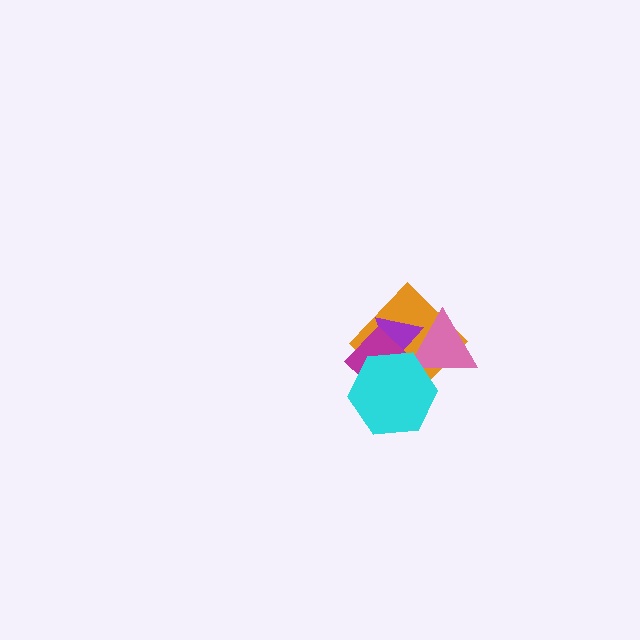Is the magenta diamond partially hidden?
Yes, it is partially covered by another shape.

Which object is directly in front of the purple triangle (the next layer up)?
The magenta diamond is directly in front of the purple triangle.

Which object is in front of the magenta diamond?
The cyan hexagon is in front of the magenta diamond.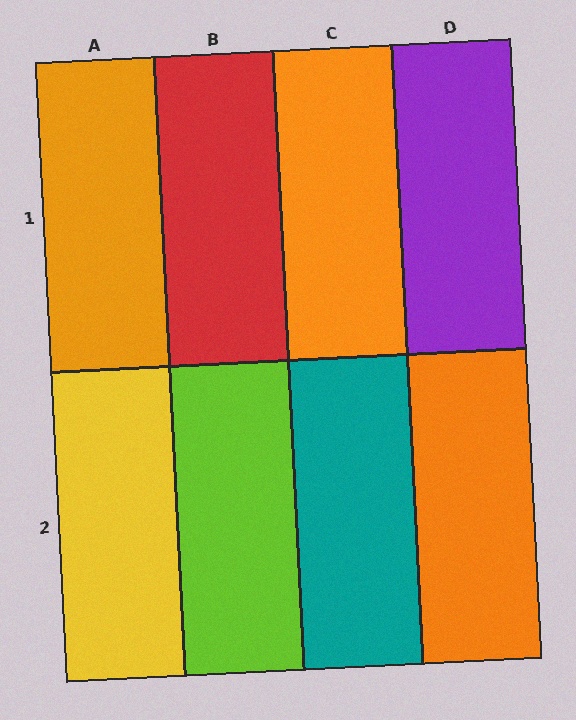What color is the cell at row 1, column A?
Orange.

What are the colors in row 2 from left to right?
Yellow, lime, teal, orange.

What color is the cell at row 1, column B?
Red.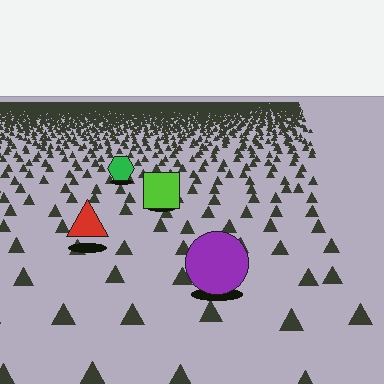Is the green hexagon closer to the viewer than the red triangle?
No. The red triangle is closer — you can tell from the texture gradient: the ground texture is coarser near it.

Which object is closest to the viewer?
The purple circle is closest. The texture marks near it are larger and more spread out.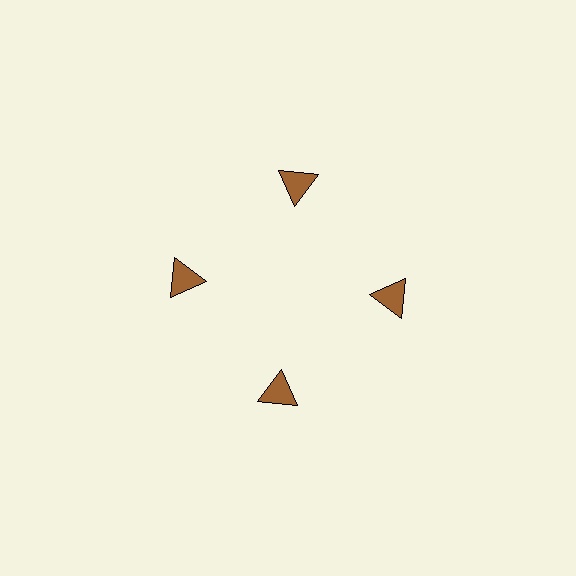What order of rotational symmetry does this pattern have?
This pattern has 4-fold rotational symmetry.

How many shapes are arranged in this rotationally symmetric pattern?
There are 4 shapes, arranged in 4 groups of 1.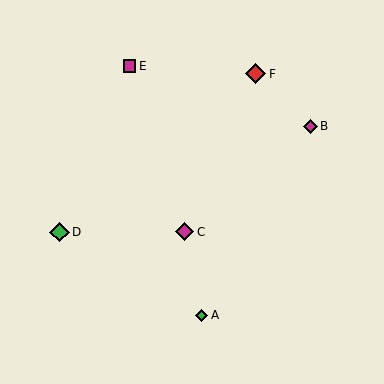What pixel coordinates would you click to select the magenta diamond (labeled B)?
Click at (310, 126) to select the magenta diamond B.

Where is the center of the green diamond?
The center of the green diamond is at (202, 315).